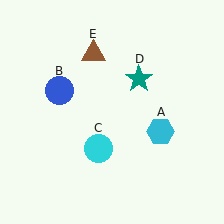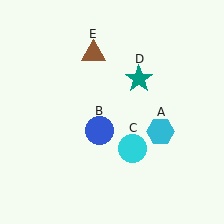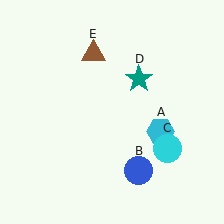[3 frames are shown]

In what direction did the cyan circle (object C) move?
The cyan circle (object C) moved right.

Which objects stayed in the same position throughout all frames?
Cyan hexagon (object A) and teal star (object D) and brown triangle (object E) remained stationary.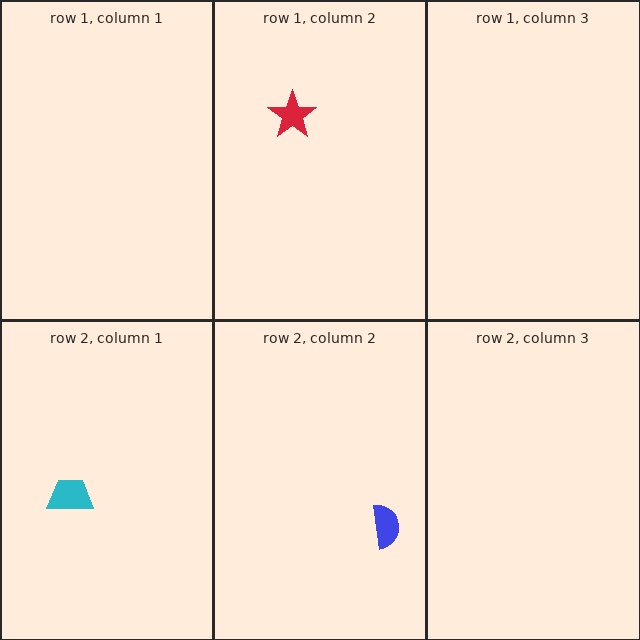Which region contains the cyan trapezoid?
The row 2, column 1 region.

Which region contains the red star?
The row 1, column 2 region.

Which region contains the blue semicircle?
The row 2, column 2 region.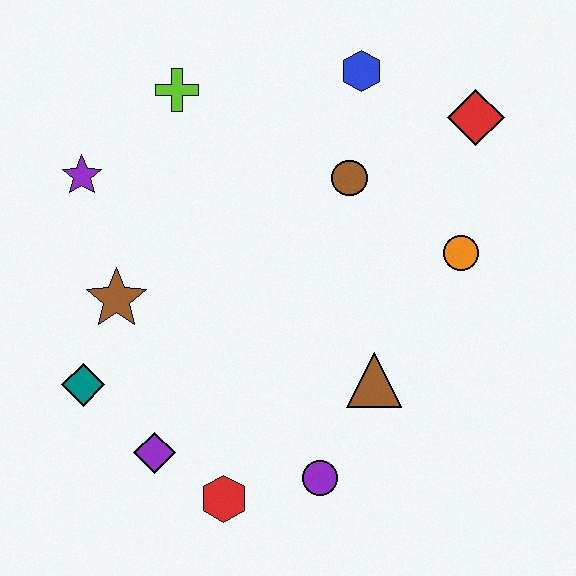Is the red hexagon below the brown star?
Yes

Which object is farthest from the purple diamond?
The red diamond is farthest from the purple diamond.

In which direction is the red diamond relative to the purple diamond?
The red diamond is above the purple diamond.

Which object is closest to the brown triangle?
The purple circle is closest to the brown triangle.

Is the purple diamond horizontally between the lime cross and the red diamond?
No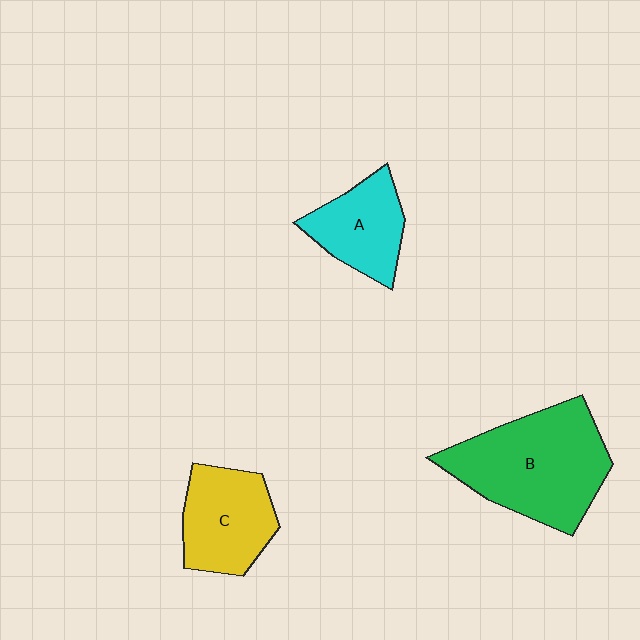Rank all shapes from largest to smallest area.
From largest to smallest: B (green), C (yellow), A (cyan).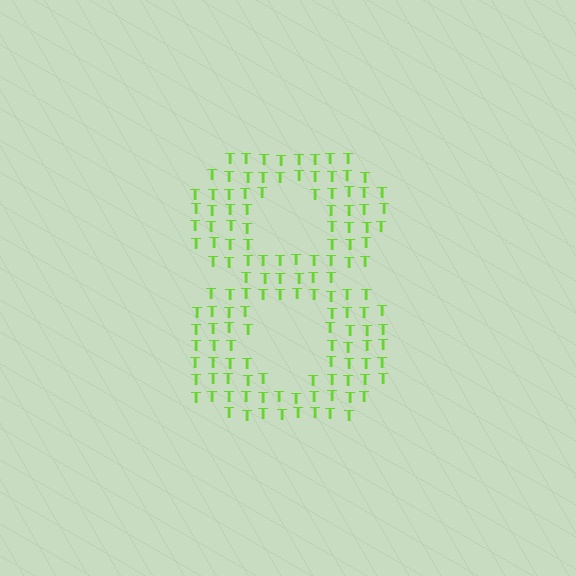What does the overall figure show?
The overall figure shows the digit 8.